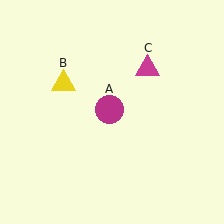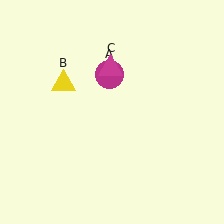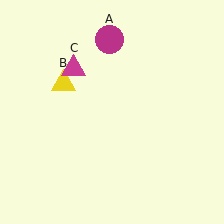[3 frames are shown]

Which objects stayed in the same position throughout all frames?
Yellow triangle (object B) remained stationary.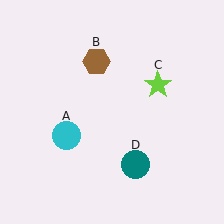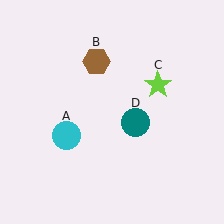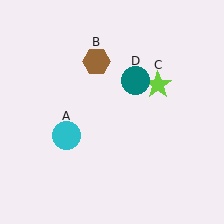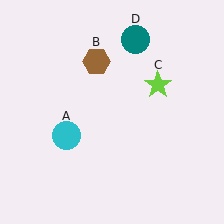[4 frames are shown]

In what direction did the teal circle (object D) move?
The teal circle (object D) moved up.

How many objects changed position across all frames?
1 object changed position: teal circle (object D).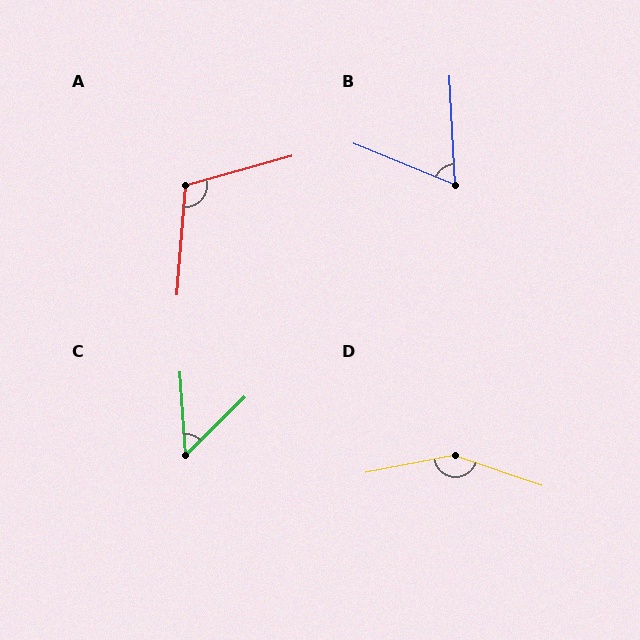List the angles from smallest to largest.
C (49°), B (65°), A (110°), D (150°).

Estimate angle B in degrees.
Approximately 65 degrees.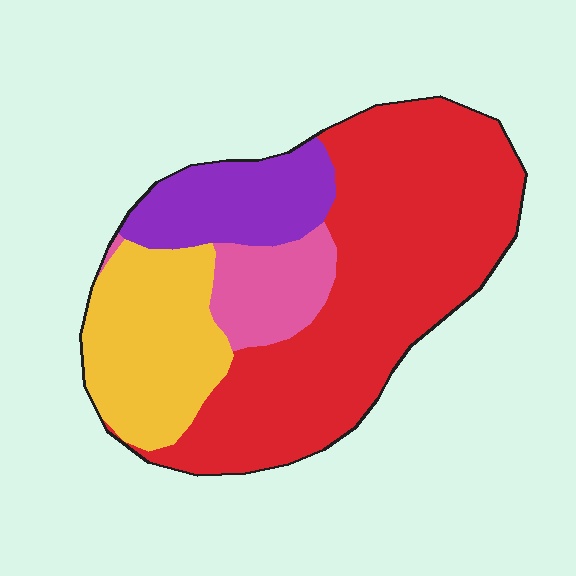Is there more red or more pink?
Red.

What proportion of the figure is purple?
Purple covers around 15% of the figure.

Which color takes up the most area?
Red, at roughly 55%.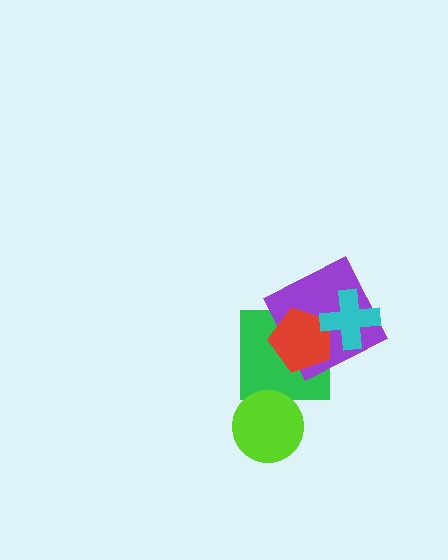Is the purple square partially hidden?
Yes, it is partially covered by another shape.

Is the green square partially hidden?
Yes, it is partially covered by another shape.